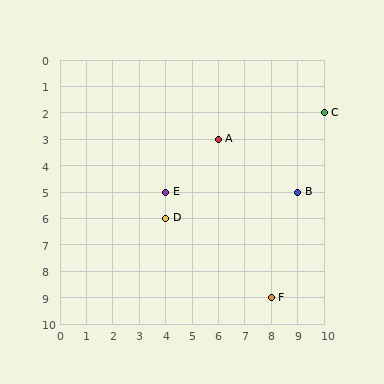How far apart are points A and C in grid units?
Points A and C are 4 columns and 1 row apart (about 4.1 grid units diagonally).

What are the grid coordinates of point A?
Point A is at grid coordinates (6, 3).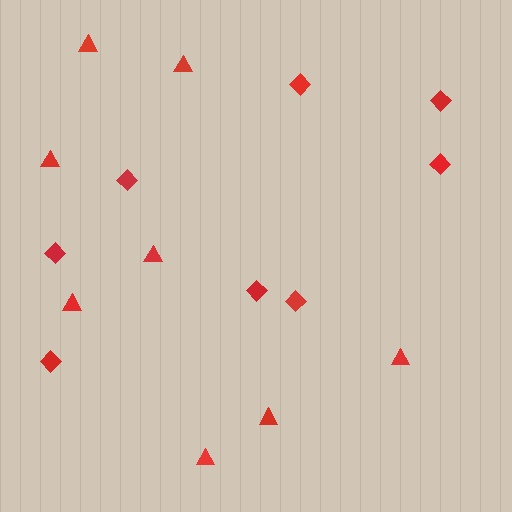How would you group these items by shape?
There are 2 groups: one group of diamonds (8) and one group of triangles (8).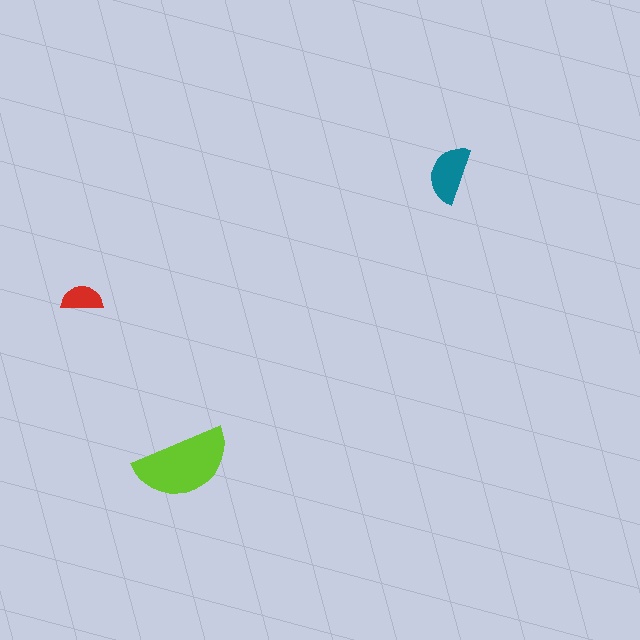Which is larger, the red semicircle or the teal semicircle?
The teal one.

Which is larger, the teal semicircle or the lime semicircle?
The lime one.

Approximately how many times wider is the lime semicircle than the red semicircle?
About 2.5 times wider.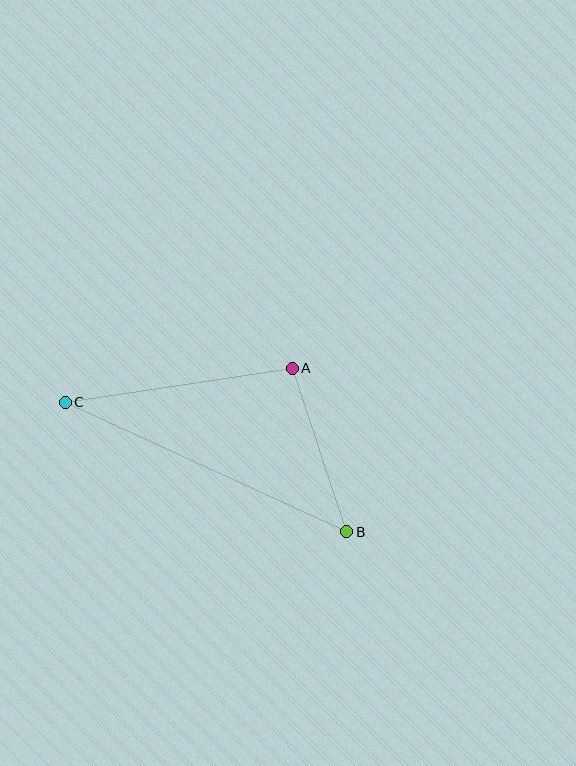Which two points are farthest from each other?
Points B and C are farthest from each other.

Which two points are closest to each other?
Points A and B are closest to each other.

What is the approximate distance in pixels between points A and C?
The distance between A and C is approximately 230 pixels.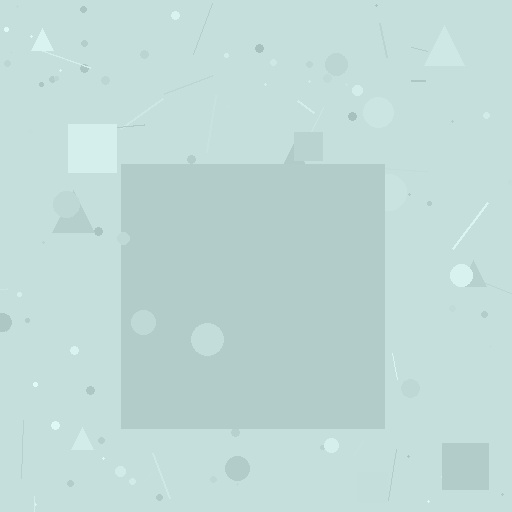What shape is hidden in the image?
A square is hidden in the image.